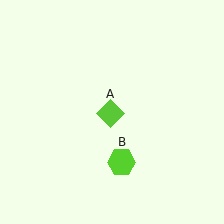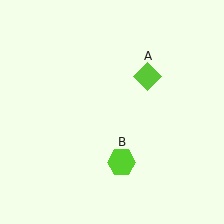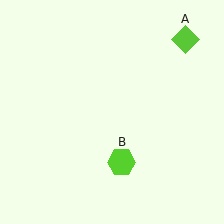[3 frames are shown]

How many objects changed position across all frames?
1 object changed position: lime diamond (object A).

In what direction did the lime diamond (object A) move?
The lime diamond (object A) moved up and to the right.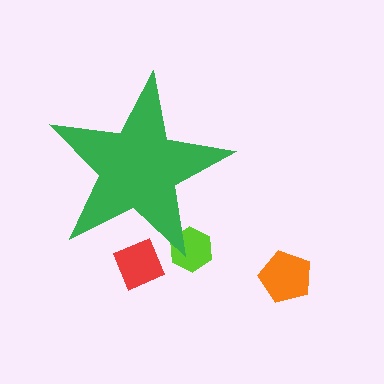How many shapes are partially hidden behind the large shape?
2 shapes are partially hidden.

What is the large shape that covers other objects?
A green star.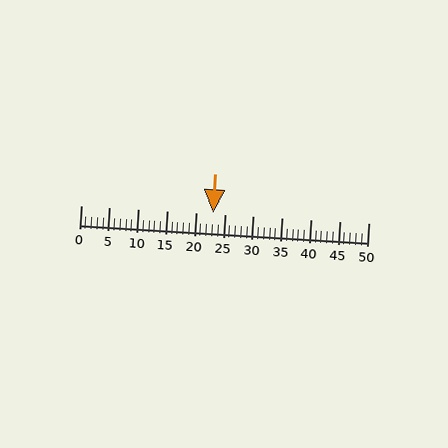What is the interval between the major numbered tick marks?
The major tick marks are spaced 5 units apart.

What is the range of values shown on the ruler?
The ruler shows values from 0 to 50.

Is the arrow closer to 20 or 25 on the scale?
The arrow is closer to 25.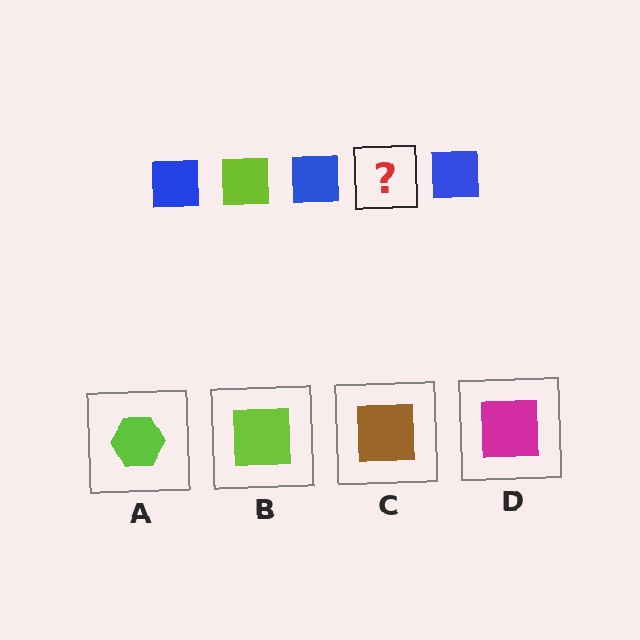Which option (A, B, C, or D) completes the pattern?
B.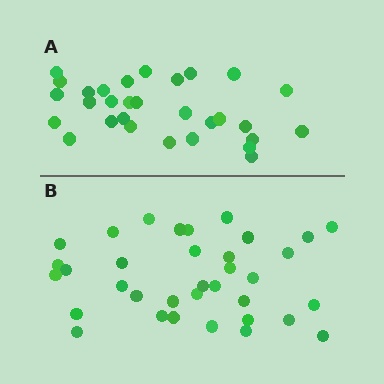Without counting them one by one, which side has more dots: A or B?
Region B (the bottom region) has more dots.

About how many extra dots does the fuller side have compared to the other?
Region B has about 5 more dots than region A.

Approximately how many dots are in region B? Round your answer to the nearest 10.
About 40 dots. (The exact count is 35, which rounds to 40.)